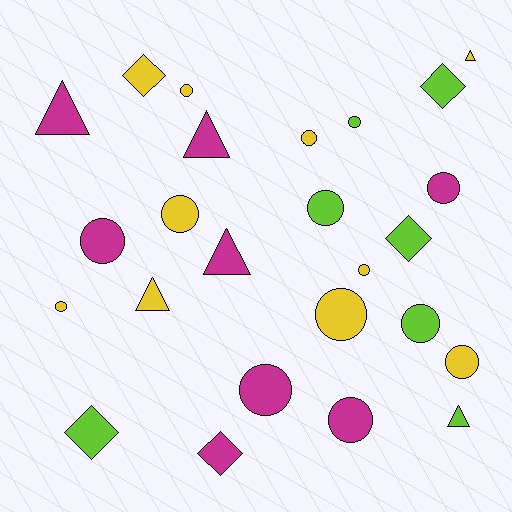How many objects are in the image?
There are 25 objects.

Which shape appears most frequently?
Circle, with 14 objects.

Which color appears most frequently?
Yellow, with 10 objects.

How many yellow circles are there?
There are 7 yellow circles.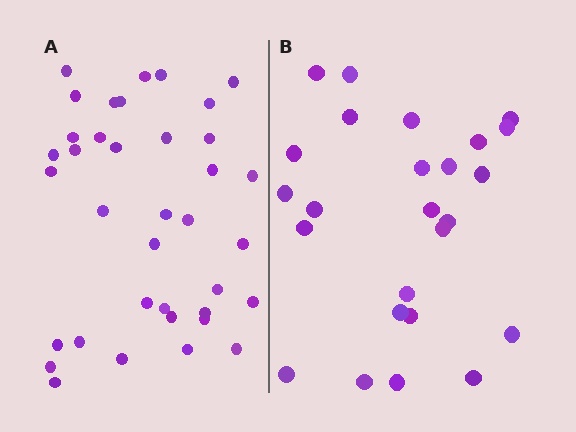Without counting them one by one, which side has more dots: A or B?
Region A (the left region) has more dots.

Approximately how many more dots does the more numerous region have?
Region A has roughly 12 or so more dots than region B.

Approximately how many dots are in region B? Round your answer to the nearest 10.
About 20 dots. (The exact count is 25, which rounds to 20.)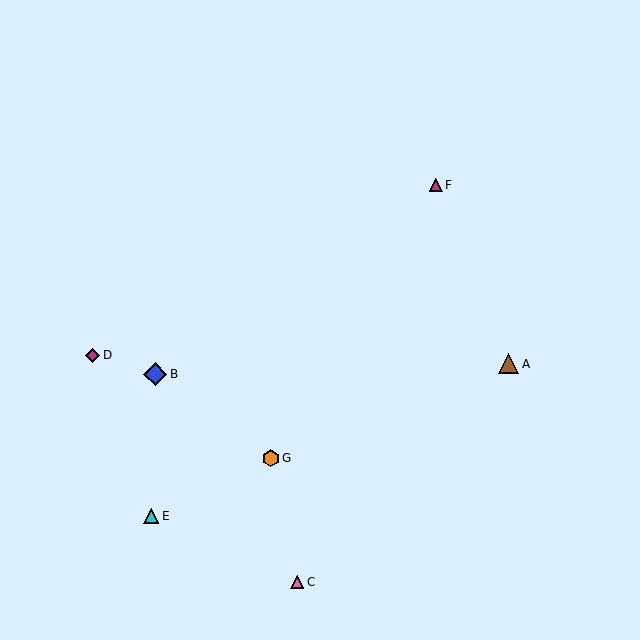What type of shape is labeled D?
Shape D is a magenta diamond.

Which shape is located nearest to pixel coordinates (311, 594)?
The pink triangle (labeled C) at (297, 582) is nearest to that location.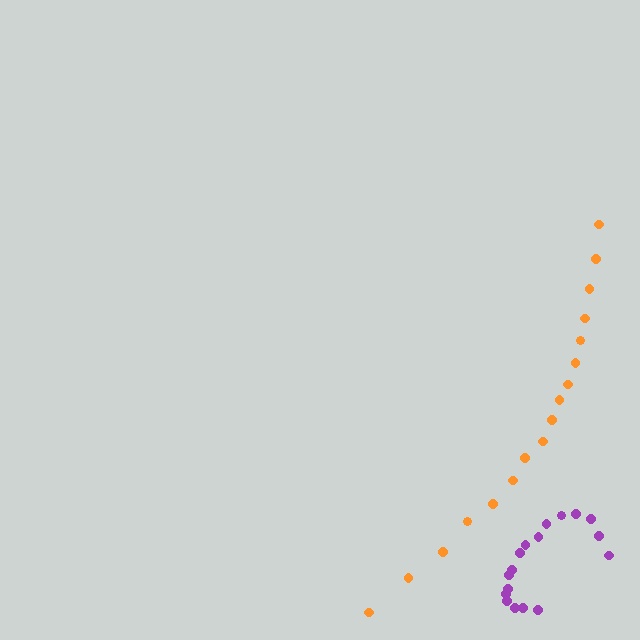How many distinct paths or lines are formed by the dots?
There are 2 distinct paths.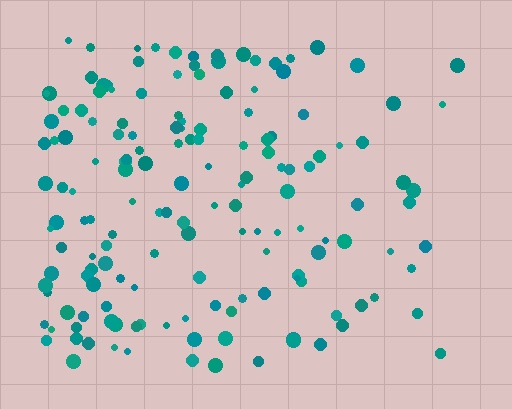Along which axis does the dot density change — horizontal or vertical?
Horizontal.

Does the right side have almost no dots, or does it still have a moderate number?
Still a moderate number, just noticeably fewer than the left.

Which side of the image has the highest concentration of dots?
The left.